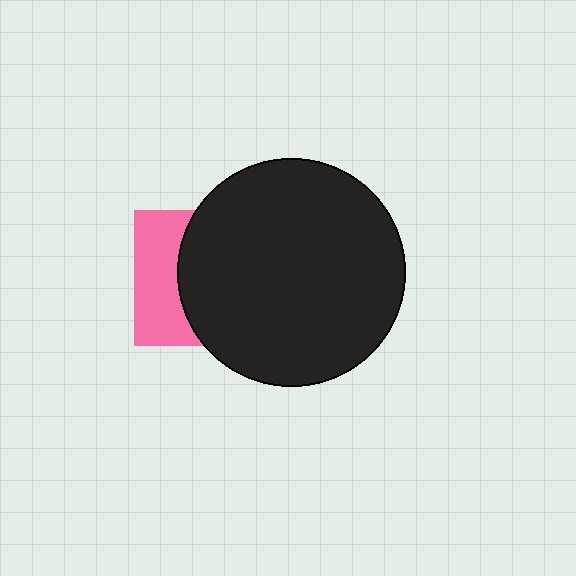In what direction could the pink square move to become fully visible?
The pink square could move left. That would shift it out from behind the black circle entirely.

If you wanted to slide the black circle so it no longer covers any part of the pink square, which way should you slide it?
Slide it right — that is the most direct way to separate the two shapes.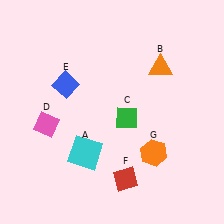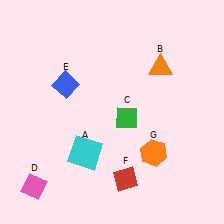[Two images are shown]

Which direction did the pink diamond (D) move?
The pink diamond (D) moved down.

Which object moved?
The pink diamond (D) moved down.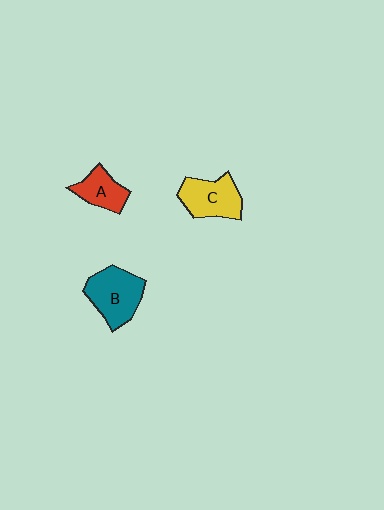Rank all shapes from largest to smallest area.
From largest to smallest: B (teal), C (yellow), A (red).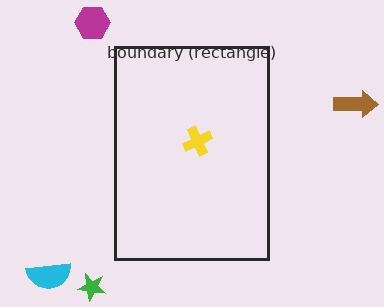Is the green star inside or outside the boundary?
Outside.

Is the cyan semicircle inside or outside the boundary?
Outside.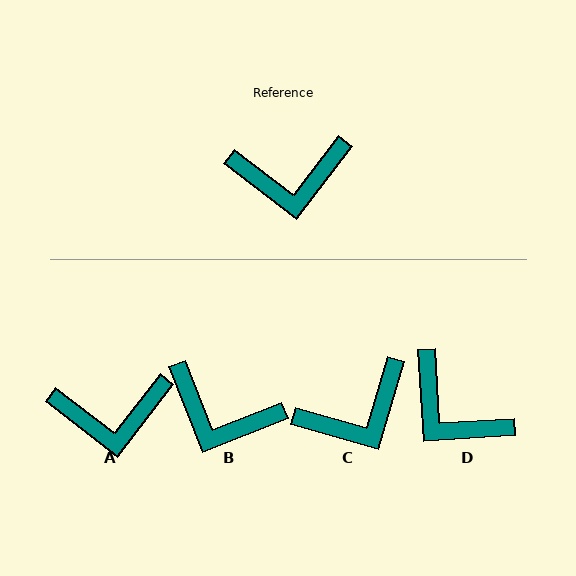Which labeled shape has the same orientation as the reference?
A.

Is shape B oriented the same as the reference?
No, it is off by about 31 degrees.